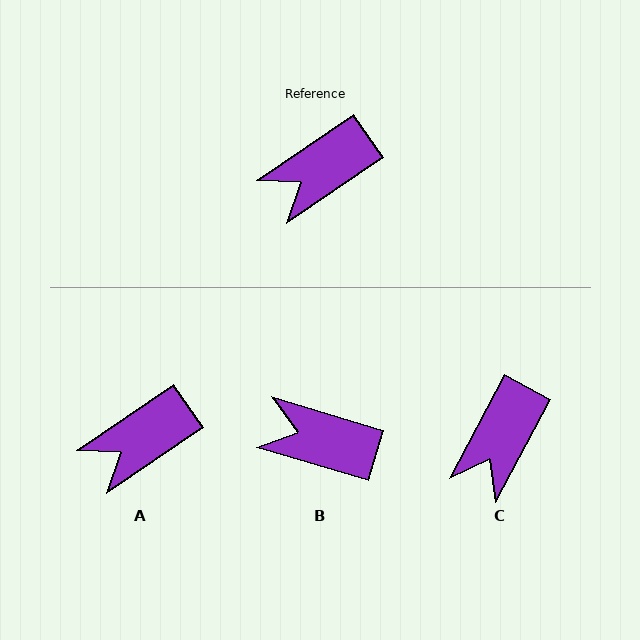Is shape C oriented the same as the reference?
No, it is off by about 28 degrees.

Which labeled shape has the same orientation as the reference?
A.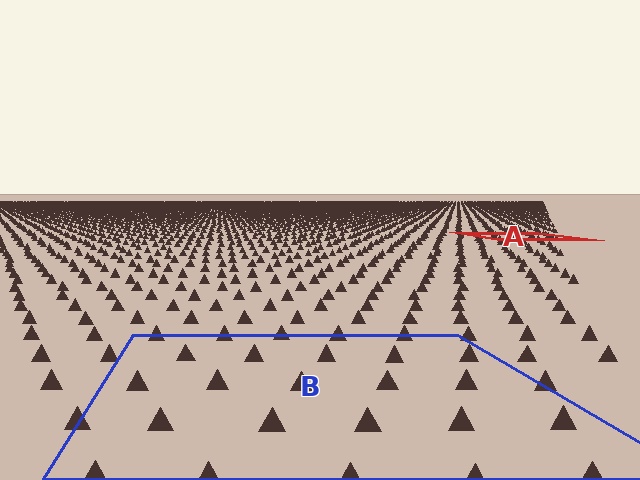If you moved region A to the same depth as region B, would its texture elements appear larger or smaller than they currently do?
They would appear larger. At a closer depth, the same texture elements are projected at a bigger on-screen size.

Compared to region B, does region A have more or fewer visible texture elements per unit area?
Region A has more texture elements per unit area — they are packed more densely because it is farther away.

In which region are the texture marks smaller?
The texture marks are smaller in region A, because it is farther away.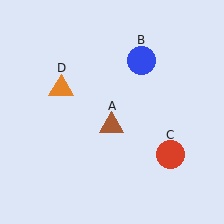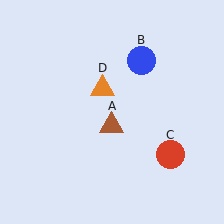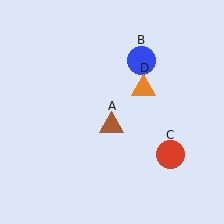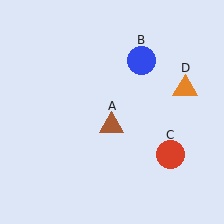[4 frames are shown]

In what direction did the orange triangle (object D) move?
The orange triangle (object D) moved right.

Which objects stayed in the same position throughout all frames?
Brown triangle (object A) and blue circle (object B) and red circle (object C) remained stationary.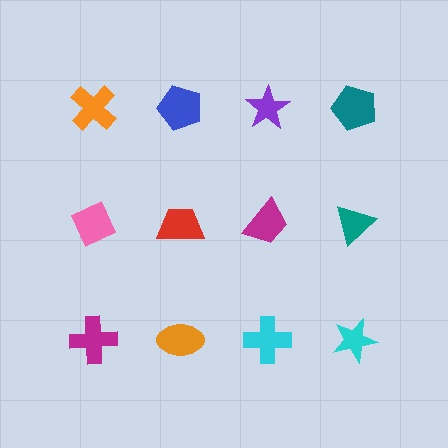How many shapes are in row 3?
4 shapes.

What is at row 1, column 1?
An orange cross.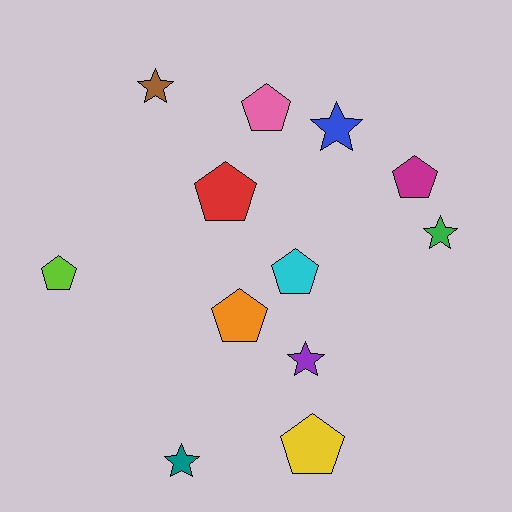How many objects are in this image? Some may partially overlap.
There are 12 objects.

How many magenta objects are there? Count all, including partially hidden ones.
There is 1 magenta object.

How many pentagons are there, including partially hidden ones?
There are 7 pentagons.